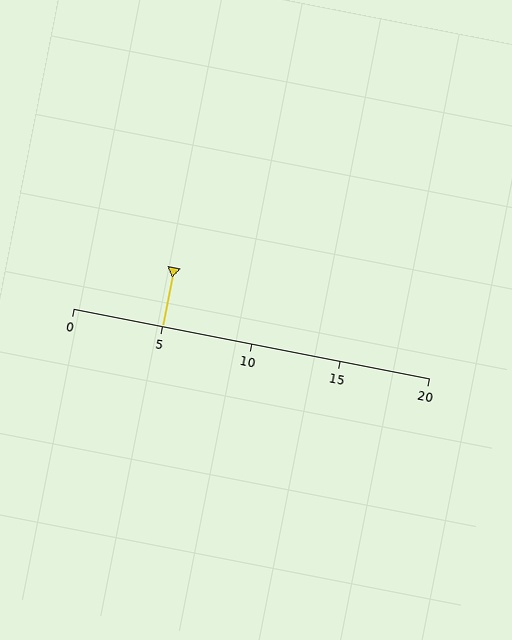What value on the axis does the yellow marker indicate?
The marker indicates approximately 5.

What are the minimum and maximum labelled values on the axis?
The axis runs from 0 to 20.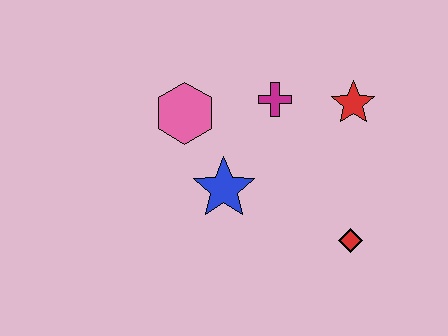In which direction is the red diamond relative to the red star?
The red diamond is below the red star.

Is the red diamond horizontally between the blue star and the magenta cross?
No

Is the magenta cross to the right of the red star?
No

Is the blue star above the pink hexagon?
No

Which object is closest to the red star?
The magenta cross is closest to the red star.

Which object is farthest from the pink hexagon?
The red diamond is farthest from the pink hexagon.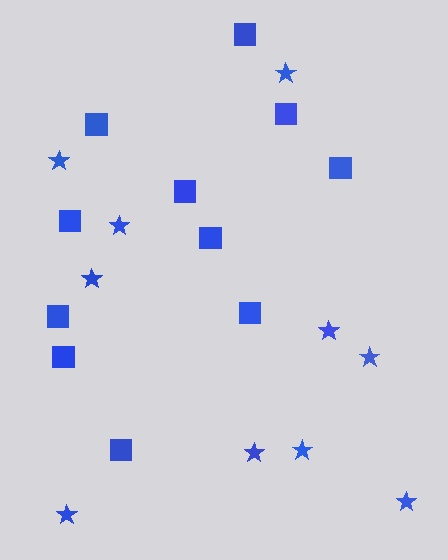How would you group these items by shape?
There are 2 groups: one group of squares (11) and one group of stars (10).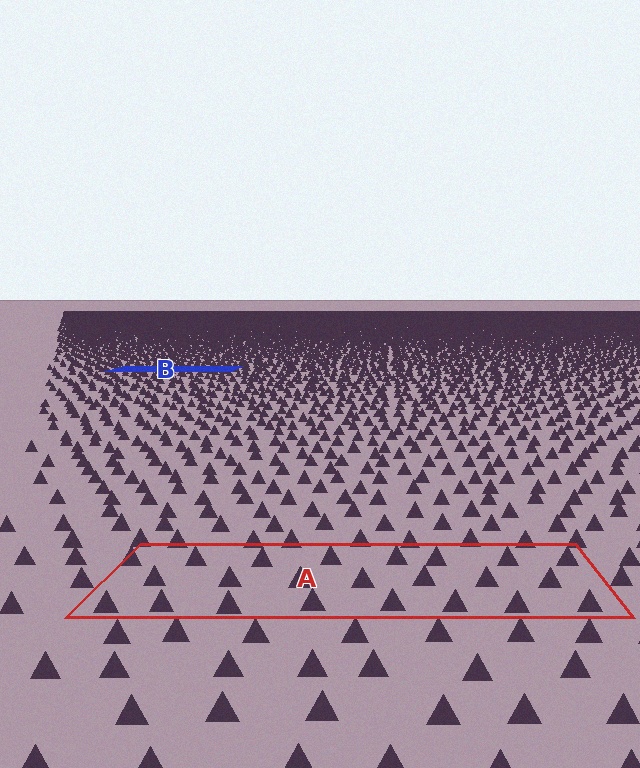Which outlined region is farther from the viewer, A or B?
Region B is farther from the viewer — the texture elements inside it appear smaller and more densely packed.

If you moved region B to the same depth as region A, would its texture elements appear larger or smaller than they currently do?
They would appear larger. At a closer depth, the same texture elements are projected at a bigger on-screen size.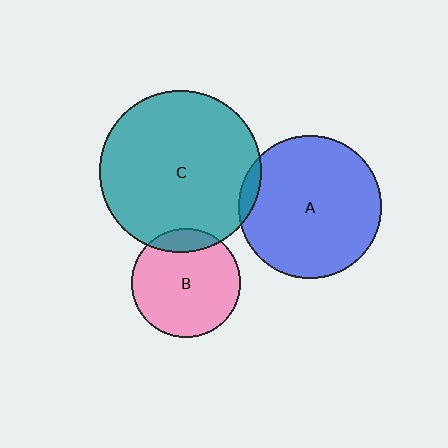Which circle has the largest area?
Circle C (teal).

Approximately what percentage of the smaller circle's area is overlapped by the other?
Approximately 15%.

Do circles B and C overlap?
Yes.